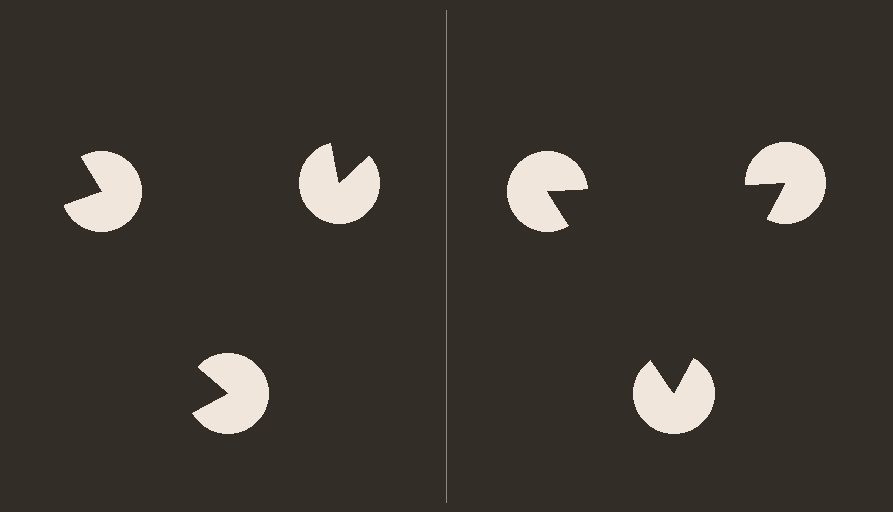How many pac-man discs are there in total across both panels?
6 — 3 on each side.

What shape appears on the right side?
An illusory triangle.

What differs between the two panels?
The pac-man discs are positioned identically on both sides; only the wedge orientations differ. On the right they align to a triangle; on the left they are misaligned.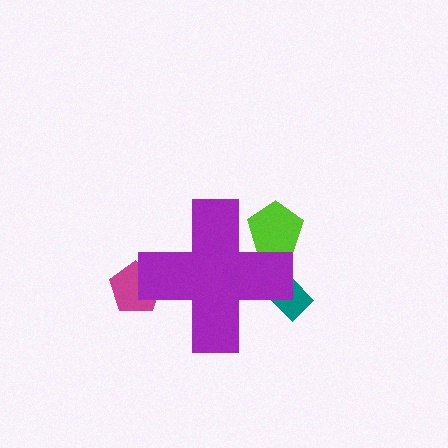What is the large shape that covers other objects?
A purple cross.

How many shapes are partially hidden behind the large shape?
3 shapes are partially hidden.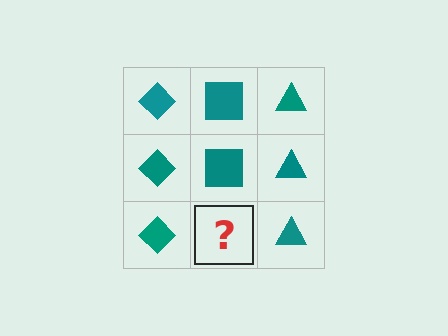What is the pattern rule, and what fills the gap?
The rule is that each column has a consistent shape. The gap should be filled with a teal square.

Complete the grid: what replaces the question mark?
The question mark should be replaced with a teal square.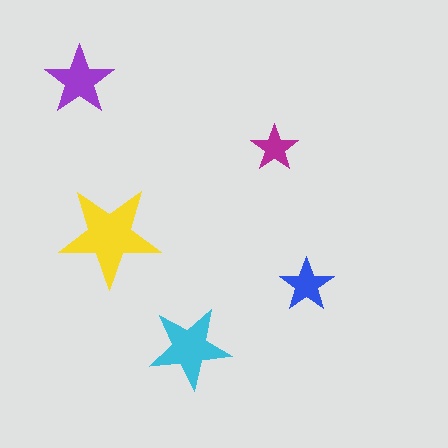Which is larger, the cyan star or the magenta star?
The cyan one.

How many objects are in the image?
There are 5 objects in the image.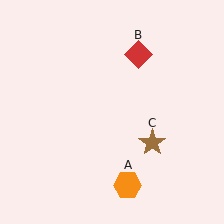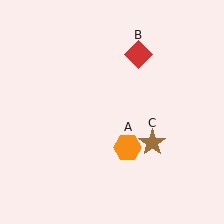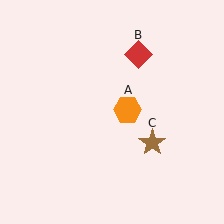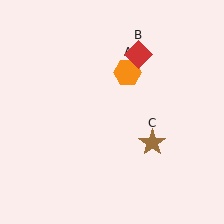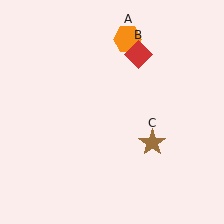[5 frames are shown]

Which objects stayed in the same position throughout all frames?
Red diamond (object B) and brown star (object C) remained stationary.